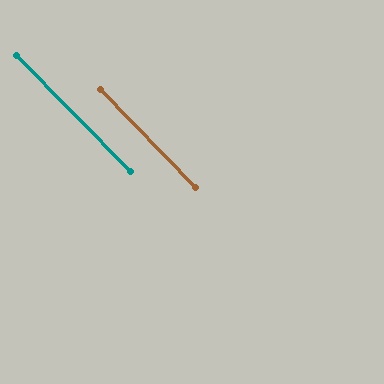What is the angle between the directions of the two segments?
Approximately 0 degrees.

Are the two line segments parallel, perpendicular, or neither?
Parallel — their directions differ by only 0.4°.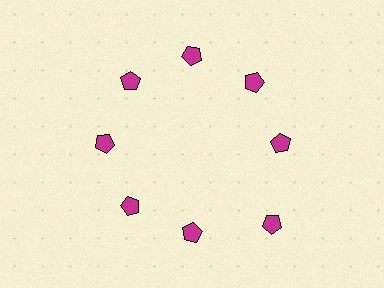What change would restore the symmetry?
The symmetry would be restored by moving it inward, back onto the ring so that all 8 pentagons sit at equal angles and equal distance from the center.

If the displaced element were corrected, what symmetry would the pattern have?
It would have 8-fold rotational symmetry — the pattern would map onto itself every 45 degrees.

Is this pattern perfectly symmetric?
No. The 8 magenta pentagons are arranged in a ring, but one element near the 4 o'clock position is pushed outward from the center, breaking the 8-fold rotational symmetry.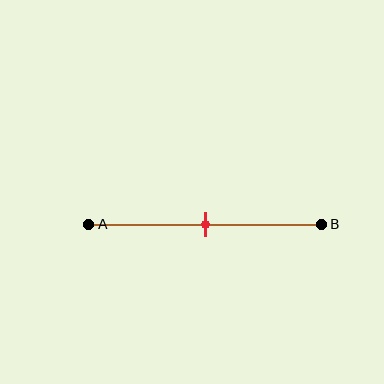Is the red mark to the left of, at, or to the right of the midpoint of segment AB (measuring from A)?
The red mark is approximately at the midpoint of segment AB.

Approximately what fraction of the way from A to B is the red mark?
The red mark is approximately 50% of the way from A to B.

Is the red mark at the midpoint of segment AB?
Yes, the mark is approximately at the midpoint.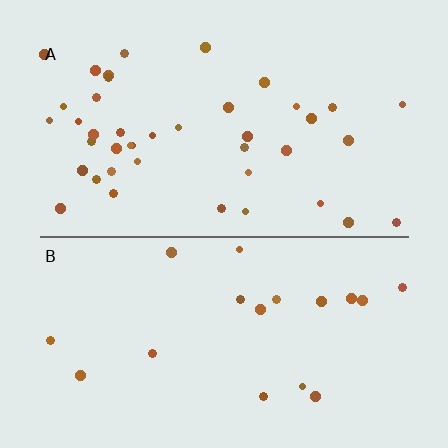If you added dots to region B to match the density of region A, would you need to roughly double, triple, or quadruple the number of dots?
Approximately double.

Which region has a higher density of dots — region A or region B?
A (the top).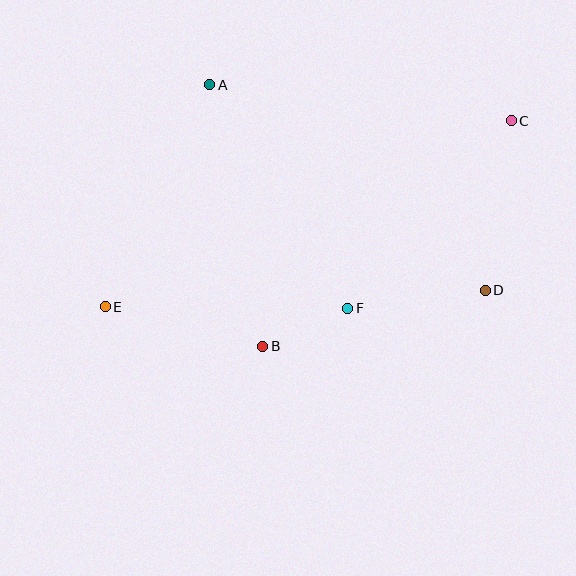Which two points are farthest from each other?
Points C and E are farthest from each other.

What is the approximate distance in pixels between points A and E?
The distance between A and E is approximately 245 pixels.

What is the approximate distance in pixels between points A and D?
The distance between A and D is approximately 344 pixels.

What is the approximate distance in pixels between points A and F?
The distance between A and F is approximately 263 pixels.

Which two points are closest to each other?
Points B and F are closest to each other.